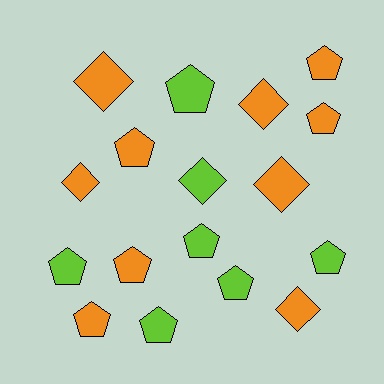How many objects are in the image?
There are 17 objects.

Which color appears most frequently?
Orange, with 10 objects.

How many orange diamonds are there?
There are 5 orange diamonds.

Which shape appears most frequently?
Pentagon, with 11 objects.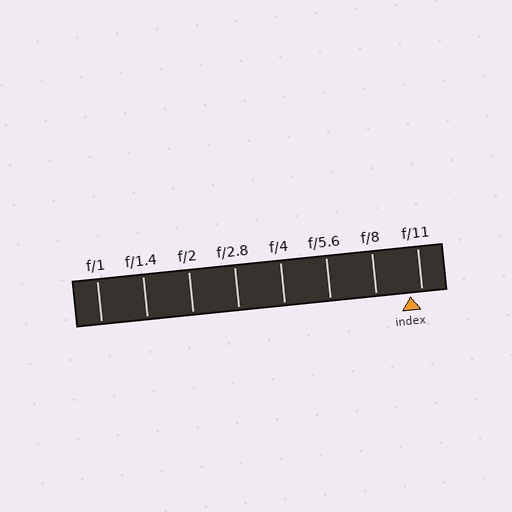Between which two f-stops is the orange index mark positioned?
The index mark is between f/8 and f/11.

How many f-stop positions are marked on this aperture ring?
There are 8 f-stop positions marked.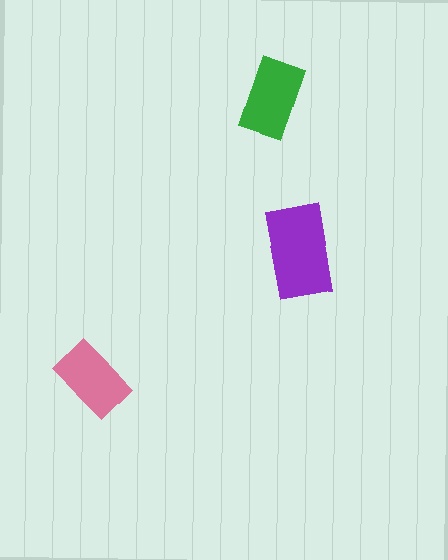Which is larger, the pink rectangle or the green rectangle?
The green one.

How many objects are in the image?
There are 3 objects in the image.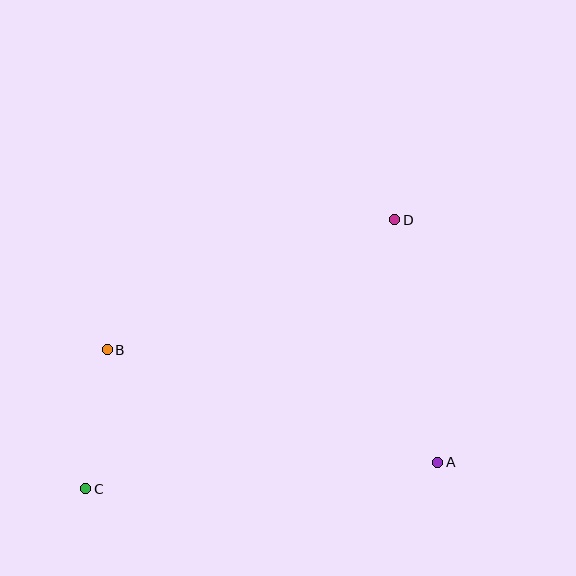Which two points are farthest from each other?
Points C and D are farthest from each other.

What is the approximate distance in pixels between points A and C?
The distance between A and C is approximately 353 pixels.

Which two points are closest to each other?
Points B and C are closest to each other.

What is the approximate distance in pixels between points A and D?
The distance between A and D is approximately 246 pixels.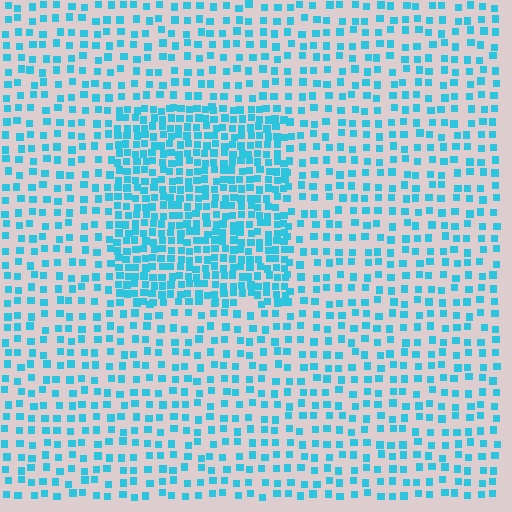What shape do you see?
I see a rectangle.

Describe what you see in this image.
The image contains small cyan elements arranged at two different densities. A rectangle-shaped region is visible where the elements are more densely packed than the surrounding area.